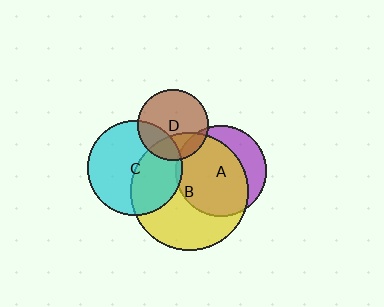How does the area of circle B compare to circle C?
Approximately 1.5 times.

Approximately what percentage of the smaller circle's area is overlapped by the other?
Approximately 5%.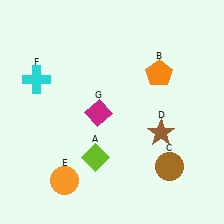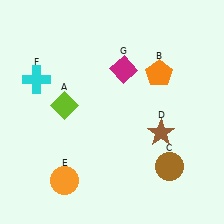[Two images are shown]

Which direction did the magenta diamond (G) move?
The magenta diamond (G) moved up.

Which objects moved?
The objects that moved are: the lime diamond (A), the magenta diamond (G).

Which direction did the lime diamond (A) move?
The lime diamond (A) moved up.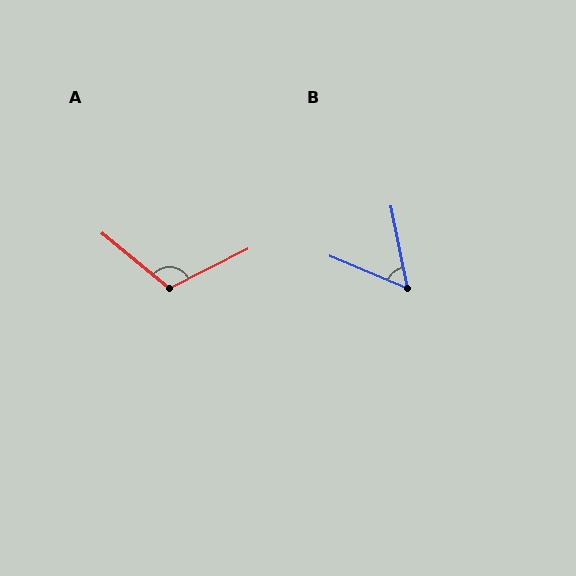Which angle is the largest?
A, at approximately 114 degrees.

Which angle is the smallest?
B, at approximately 57 degrees.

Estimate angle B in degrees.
Approximately 57 degrees.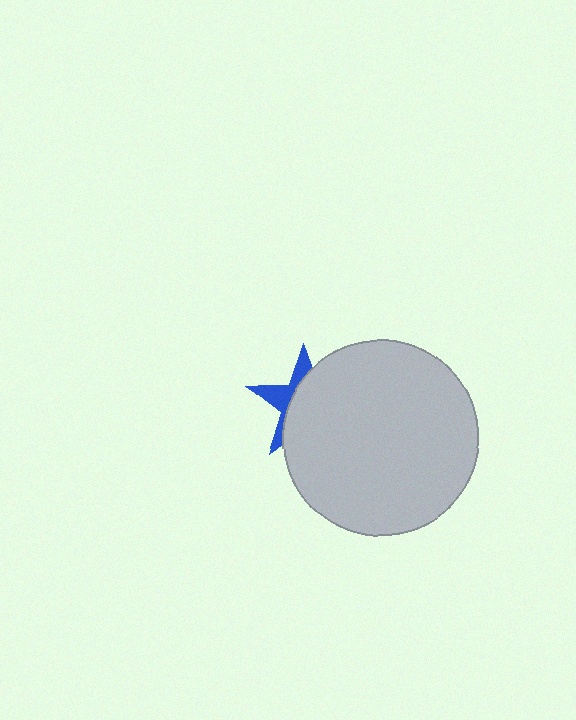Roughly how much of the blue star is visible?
A small part of it is visible (roughly 32%).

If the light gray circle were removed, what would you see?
You would see the complete blue star.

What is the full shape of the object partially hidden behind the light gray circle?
The partially hidden object is a blue star.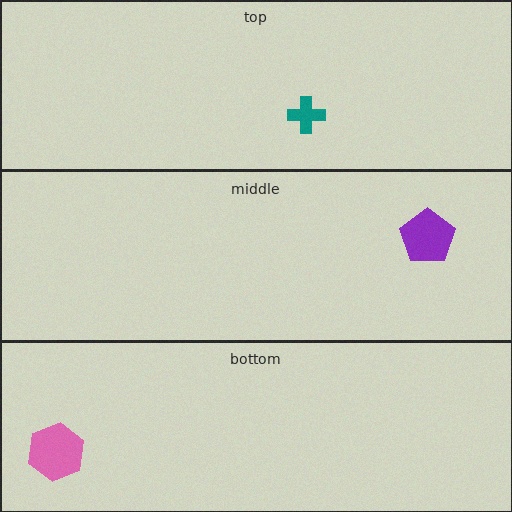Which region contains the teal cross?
The top region.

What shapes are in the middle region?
The purple pentagon.